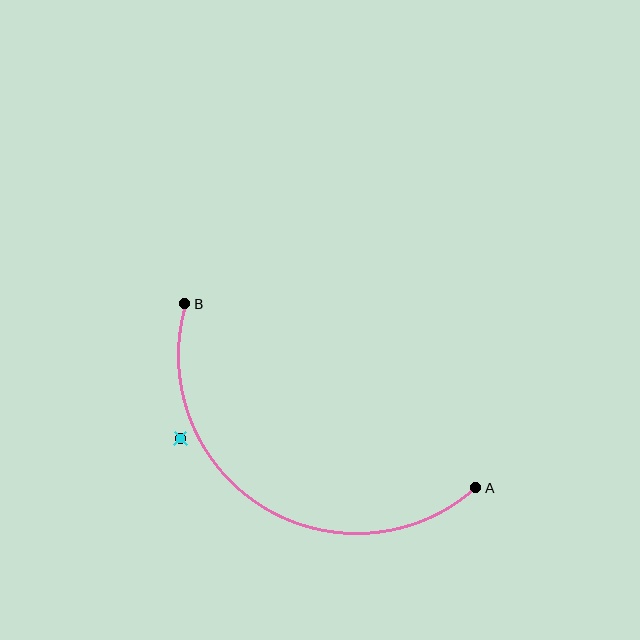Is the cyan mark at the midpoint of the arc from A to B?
No — the cyan mark does not lie on the arc at all. It sits slightly outside the curve.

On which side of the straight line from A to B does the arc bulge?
The arc bulges below the straight line connecting A and B.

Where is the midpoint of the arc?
The arc midpoint is the point on the curve farthest from the straight line joining A and B. It sits below that line.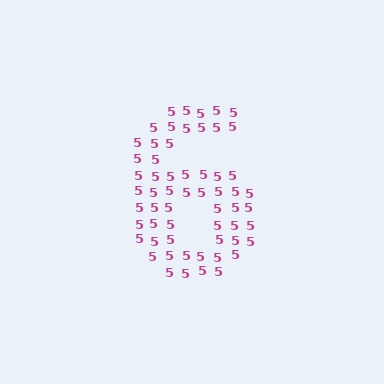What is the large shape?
The large shape is the digit 6.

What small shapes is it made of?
It is made of small digit 5's.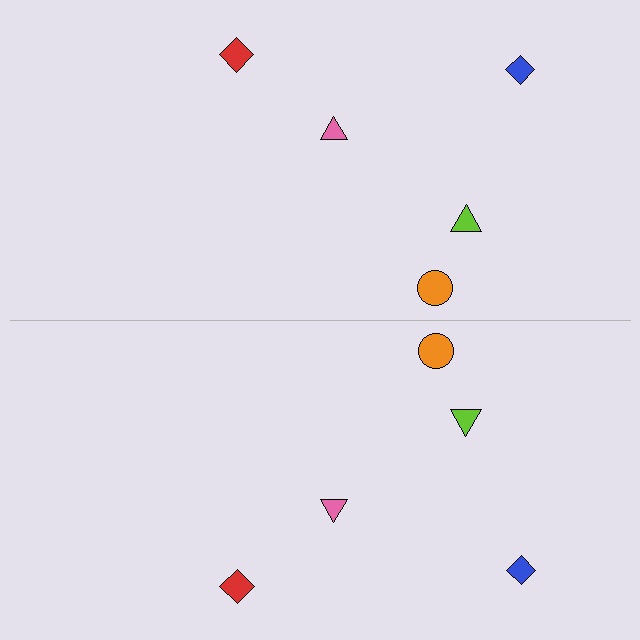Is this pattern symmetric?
Yes, this pattern has bilateral (reflection) symmetry.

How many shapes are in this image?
There are 10 shapes in this image.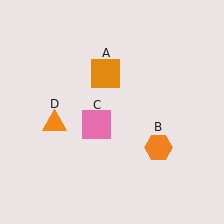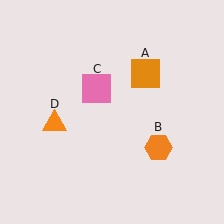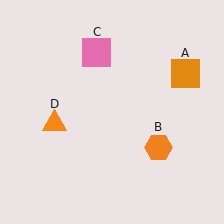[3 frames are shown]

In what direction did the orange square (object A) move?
The orange square (object A) moved right.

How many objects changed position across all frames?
2 objects changed position: orange square (object A), pink square (object C).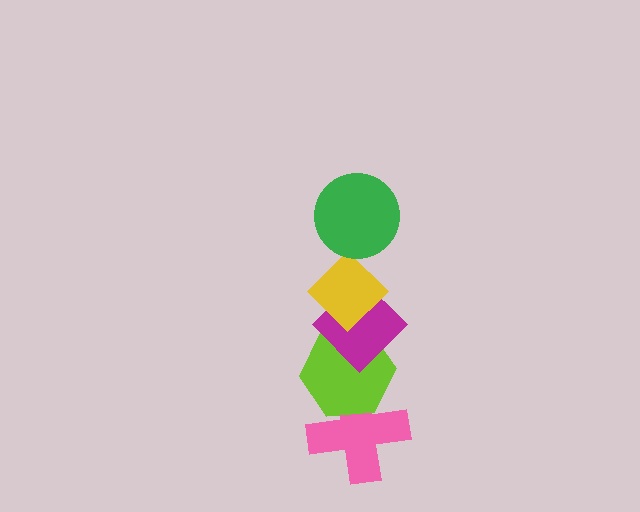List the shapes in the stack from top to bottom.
From top to bottom: the green circle, the yellow diamond, the magenta diamond, the lime hexagon, the pink cross.